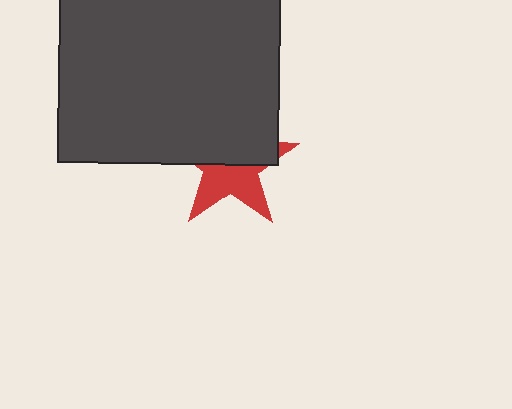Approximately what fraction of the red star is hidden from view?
Roughly 52% of the red star is hidden behind the dark gray rectangle.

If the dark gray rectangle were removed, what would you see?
You would see the complete red star.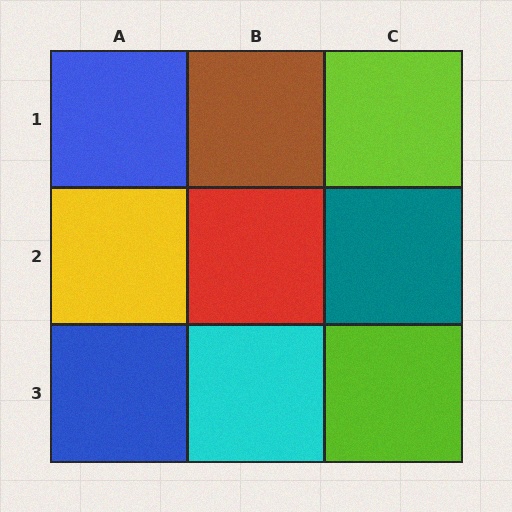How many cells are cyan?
1 cell is cyan.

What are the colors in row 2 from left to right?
Yellow, red, teal.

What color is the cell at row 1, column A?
Blue.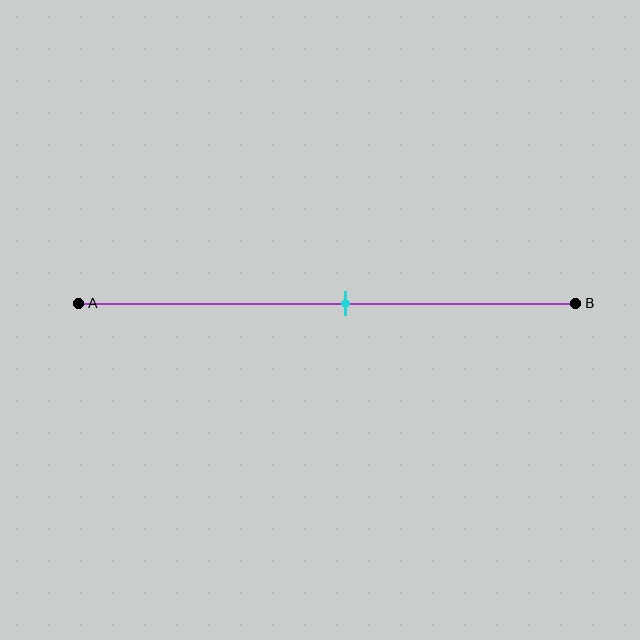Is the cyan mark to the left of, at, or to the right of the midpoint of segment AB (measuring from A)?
The cyan mark is to the right of the midpoint of segment AB.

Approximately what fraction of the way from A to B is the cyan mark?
The cyan mark is approximately 55% of the way from A to B.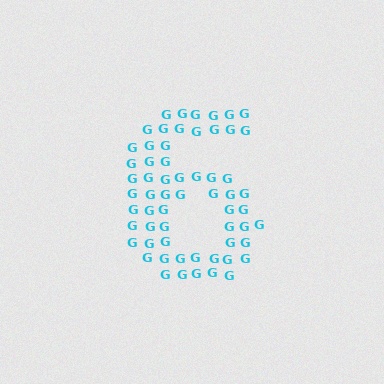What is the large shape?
The large shape is the digit 6.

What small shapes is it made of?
It is made of small letter G's.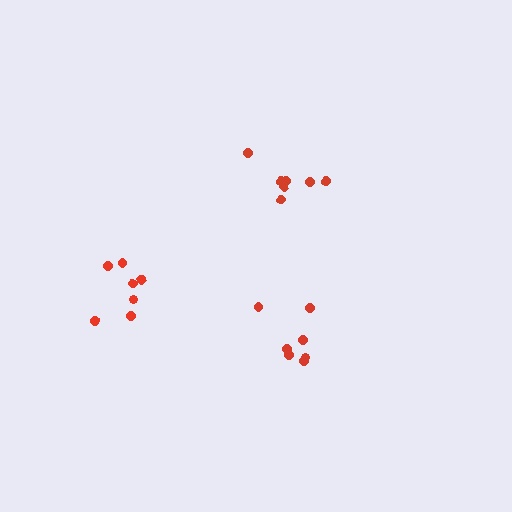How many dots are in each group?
Group 1: 7 dots, Group 2: 7 dots, Group 3: 7 dots (21 total).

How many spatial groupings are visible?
There are 3 spatial groupings.